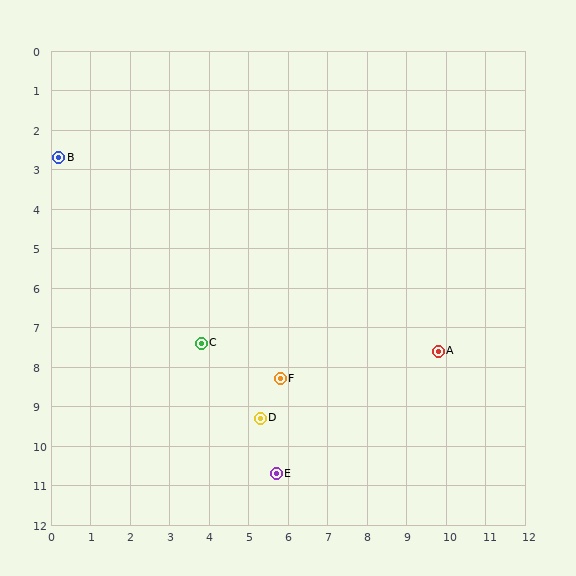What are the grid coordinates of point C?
Point C is at approximately (3.8, 7.4).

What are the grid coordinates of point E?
Point E is at approximately (5.7, 10.7).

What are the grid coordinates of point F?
Point F is at approximately (5.8, 8.3).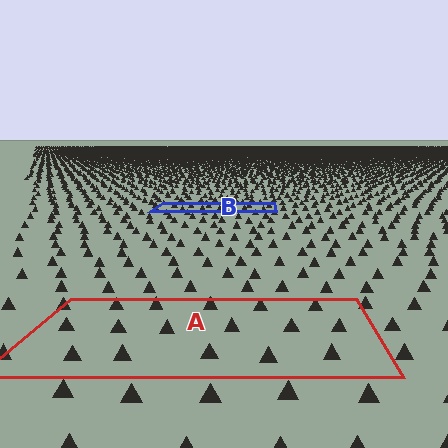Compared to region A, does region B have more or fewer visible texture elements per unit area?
Region B has more texture elements per unit area — they are packed more densely because it is farther away.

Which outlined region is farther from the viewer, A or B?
Region B is farther from the viewer — the texture elements inside it appear smaller and more densely packed.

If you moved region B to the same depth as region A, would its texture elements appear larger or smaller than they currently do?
They would appear larger. At a closer depth, the same texture elements are projected at a bigger on-screen size.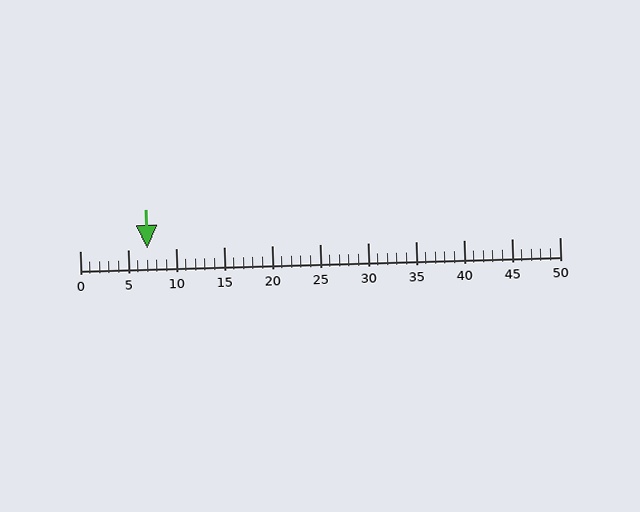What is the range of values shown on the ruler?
The ruler shows values from 0 to 50.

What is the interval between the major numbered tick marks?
The major tick marks are spaced 5 units apart.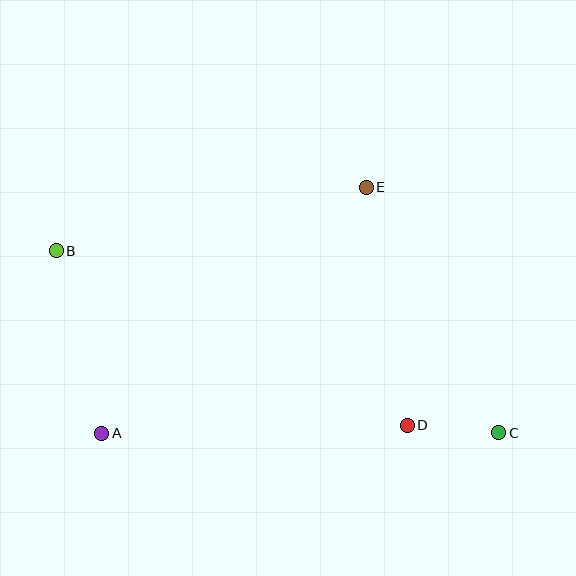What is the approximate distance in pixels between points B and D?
The distance between B and D is approximately 392 pixels.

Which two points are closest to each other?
Points C and D are closest to each other.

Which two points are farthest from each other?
Points B and C are farthest from each other.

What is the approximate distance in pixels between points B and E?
The distance between B and E is approximately 316 pixels.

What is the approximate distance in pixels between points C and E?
The distance between C and E is approximately 279 pixels.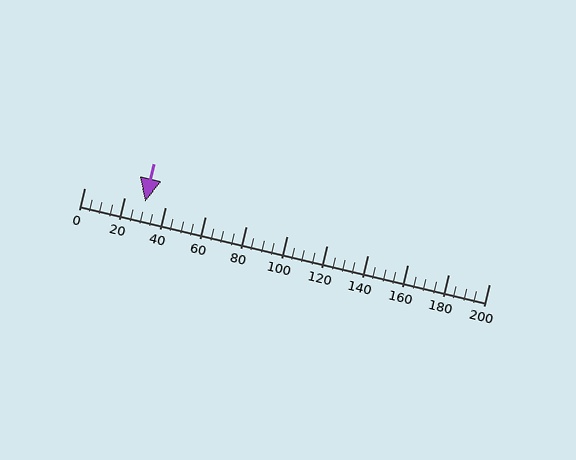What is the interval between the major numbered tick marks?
The major tick marks are spaced 20 units apart.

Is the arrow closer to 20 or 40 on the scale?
The arrow is closer to 40.